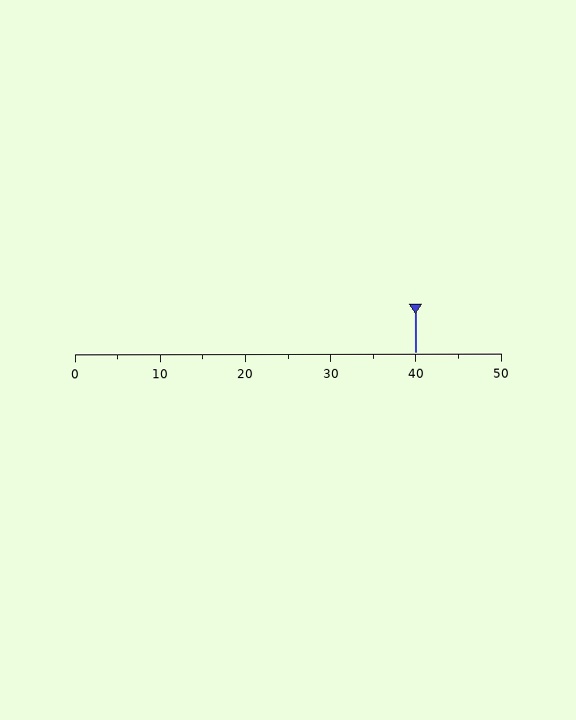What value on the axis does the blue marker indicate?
The marker indicates approximately 40.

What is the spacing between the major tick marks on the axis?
The major ticks are spaced 10 apart.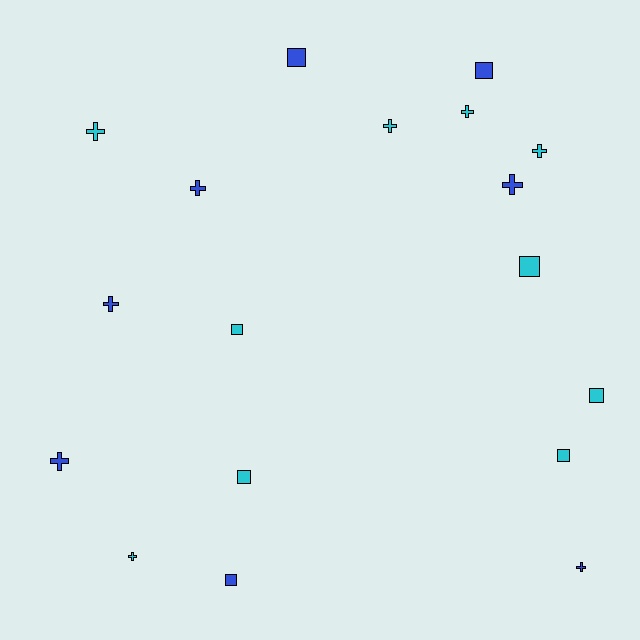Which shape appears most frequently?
Cross, with 10 objects.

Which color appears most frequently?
Cyan, with 10 objects.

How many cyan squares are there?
There are 5 cyan squares.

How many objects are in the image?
There are 18 objects.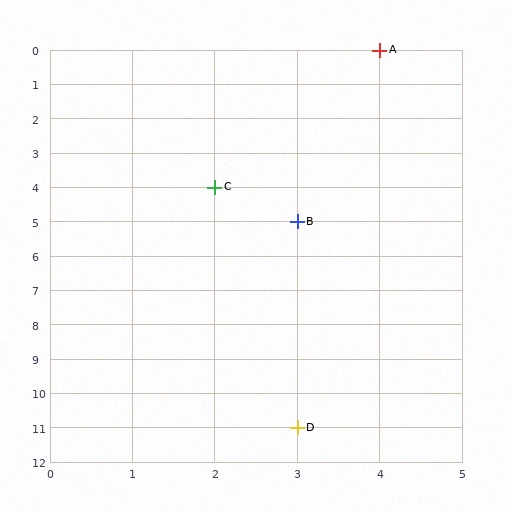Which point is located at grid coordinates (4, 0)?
Point A is at (4, 0).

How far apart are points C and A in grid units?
Points C and A are 2 columns and 4 rows apart (about 4.5 grid units diagonally).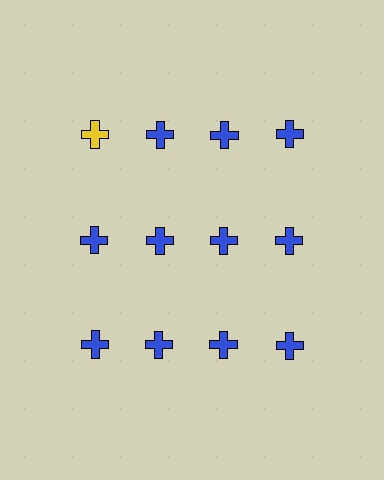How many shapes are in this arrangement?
There are 12 shapes arranged in a grid pattern.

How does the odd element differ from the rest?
It has a different color: yellow instead of blue.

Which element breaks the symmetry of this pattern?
The yellow cross in the top row, leftmost column breaks the symmetry. All other shapes are blue crosses.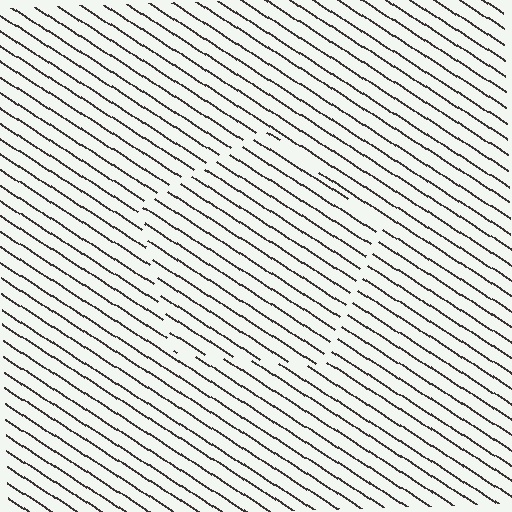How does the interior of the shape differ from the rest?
The interior of the shape contains the same grating, shifted by half a period — the contour is defined by the phase discontinuity where line-ends from the inner and outer gratings abut.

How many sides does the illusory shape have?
5 sides — the line-ends trace a pentagon.